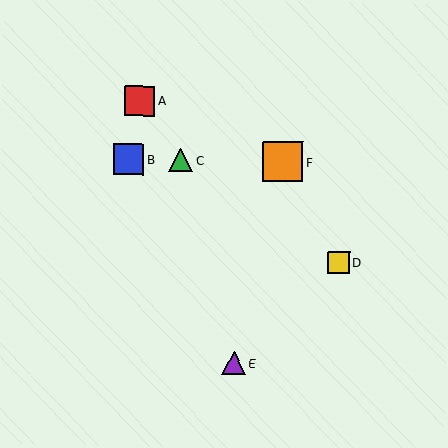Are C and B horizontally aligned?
Yes, both are at y≈160.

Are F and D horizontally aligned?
No, F is at y≈162 and D is at y≈263.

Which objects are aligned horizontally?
Objects B, C, F are aligned horizontally.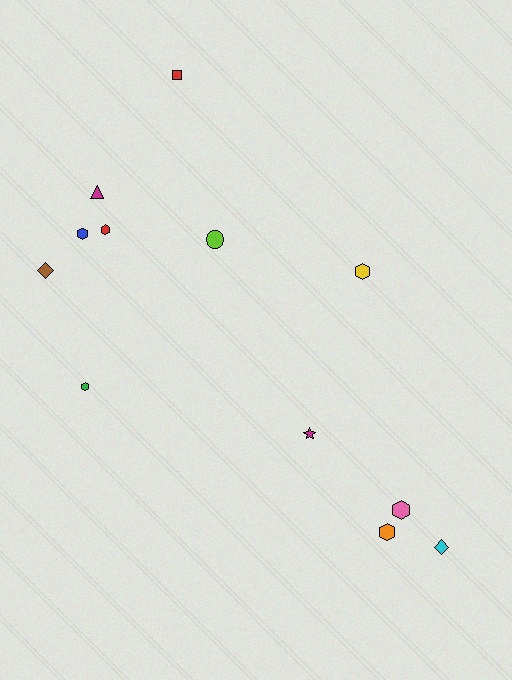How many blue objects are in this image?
There is 1 blue object.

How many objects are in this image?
There are 12 objects.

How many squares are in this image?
There is 1 square.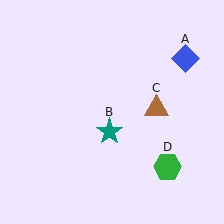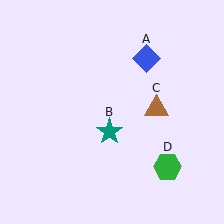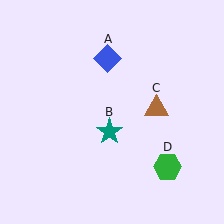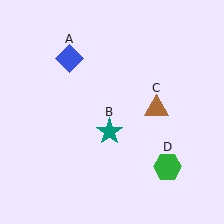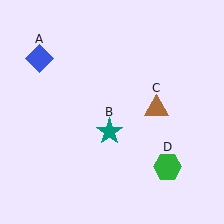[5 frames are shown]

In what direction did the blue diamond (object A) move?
The blue diamond (object A) moved left.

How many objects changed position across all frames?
1 object changed position: blue diamond (object A).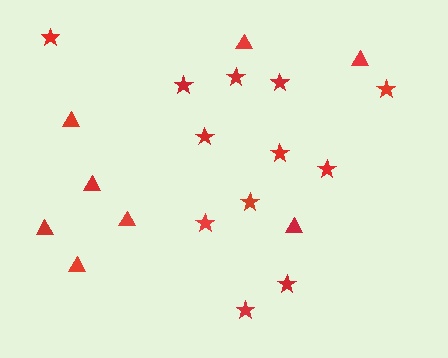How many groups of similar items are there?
There are 2 groups: one group of triangles (8) and one group of stars (12).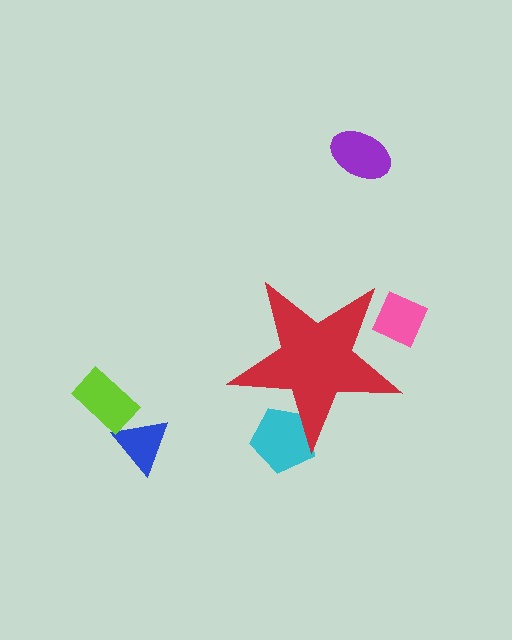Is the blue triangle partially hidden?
No, the blue triangle is fully visible.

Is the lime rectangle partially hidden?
No, the lime rectangle is fully visible.